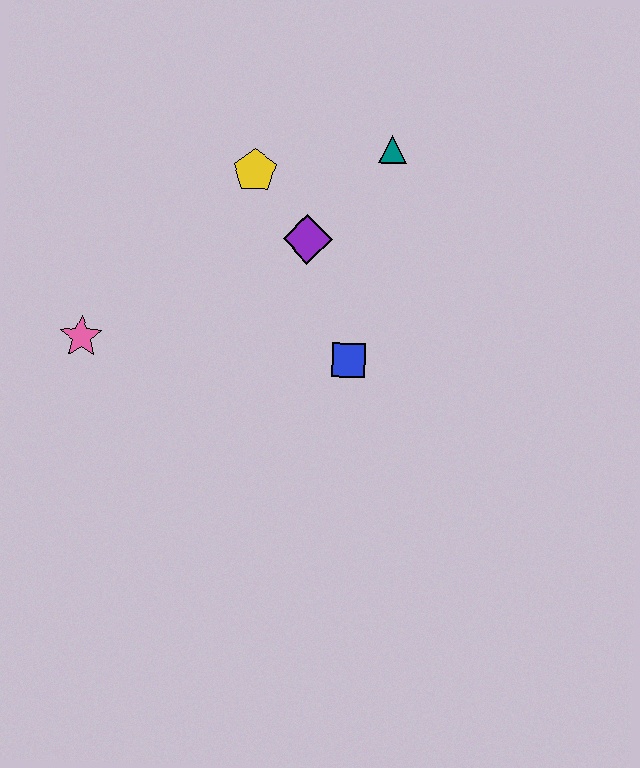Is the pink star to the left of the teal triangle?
Yes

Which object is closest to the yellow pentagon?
The purple diamond is closest to the yellow pentagon.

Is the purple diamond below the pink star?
No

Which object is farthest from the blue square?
The pink star is farthest from the blue square.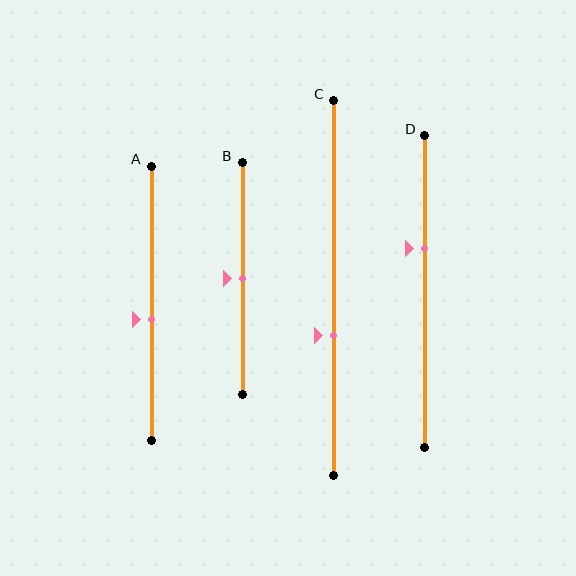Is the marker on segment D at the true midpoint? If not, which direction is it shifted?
No, the marker on segment D is shifted upward by about 14% of the segment length.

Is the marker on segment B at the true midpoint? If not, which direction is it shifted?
Yes, the marker on segment B is at the true midpoint.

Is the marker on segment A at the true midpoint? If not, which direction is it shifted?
No, the marker on segment A is shifted downward by about 6% of the segment length.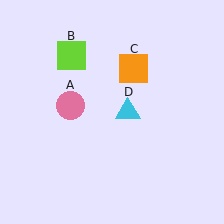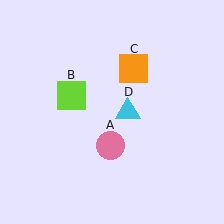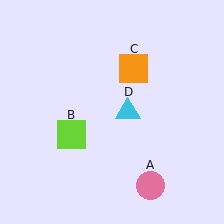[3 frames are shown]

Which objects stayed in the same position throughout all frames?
Orange square (object C) and cyan triangle (object D) remained stationary.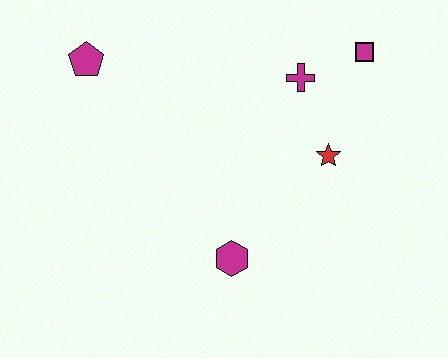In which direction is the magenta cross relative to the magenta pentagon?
The magenta cross is to the right of the magenta pentagon.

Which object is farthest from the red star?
The magenta pentagon is farthest from the red star.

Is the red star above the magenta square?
No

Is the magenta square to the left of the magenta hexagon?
No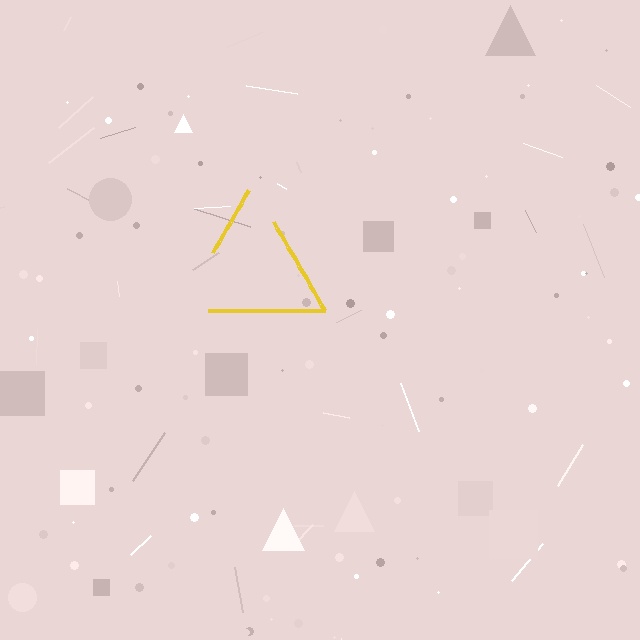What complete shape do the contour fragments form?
The contour fragments form a triangle.